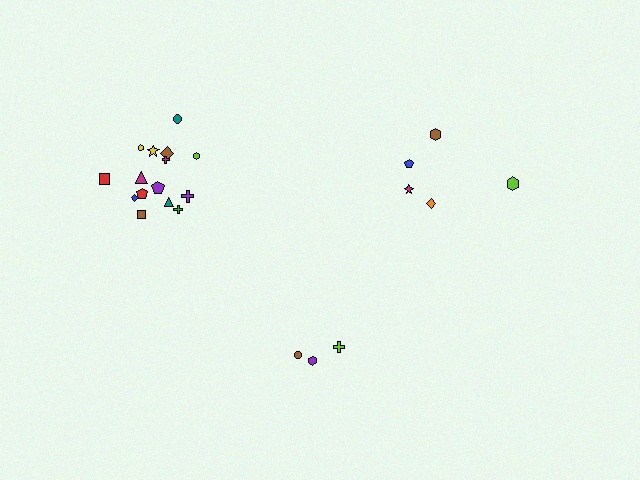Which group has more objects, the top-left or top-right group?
The top-left group.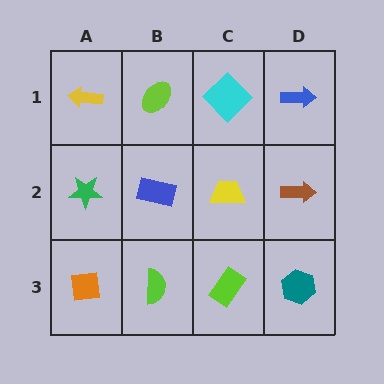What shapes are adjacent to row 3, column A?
A green star (row 2, column A), a lime semicircle (row 3, column B).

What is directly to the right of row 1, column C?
A blue arrow.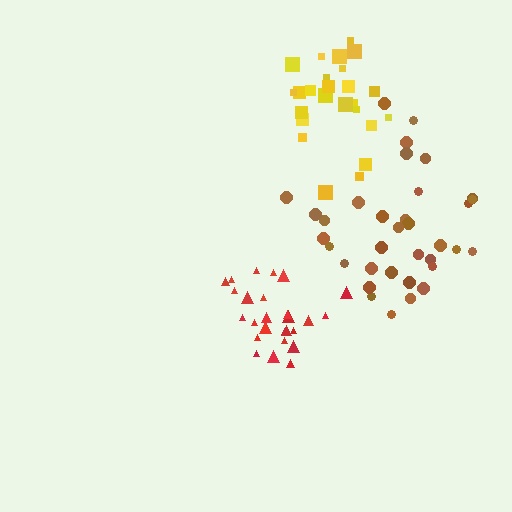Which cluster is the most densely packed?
Red.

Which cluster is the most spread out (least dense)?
Brown.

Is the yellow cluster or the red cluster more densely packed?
Red.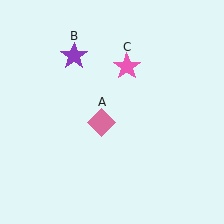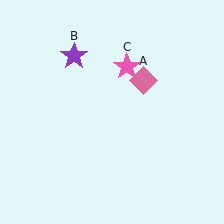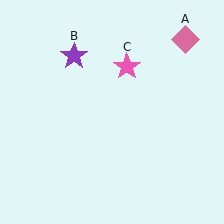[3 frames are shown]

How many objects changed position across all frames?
1 object changed position: pink diamond (object A).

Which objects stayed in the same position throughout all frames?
Purple star (object B) and pink star (object C) remained stationary.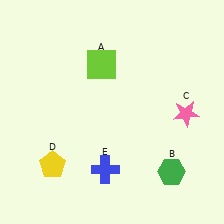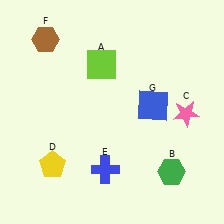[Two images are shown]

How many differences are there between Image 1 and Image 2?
There are 2 differences between the two images.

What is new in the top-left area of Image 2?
A brown hexagon (F) was added in the top-left area of Image 2.